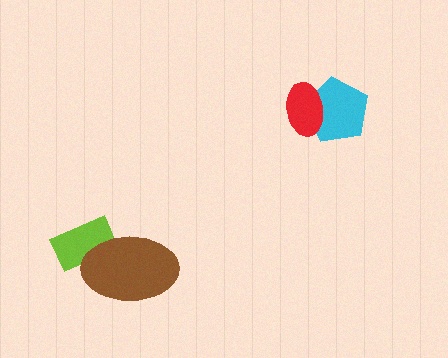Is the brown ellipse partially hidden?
No, no other shape covers it.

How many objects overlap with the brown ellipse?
1 object overlaps with the brown ellipse.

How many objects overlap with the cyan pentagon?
1 object overlaps with the cyan pentagon.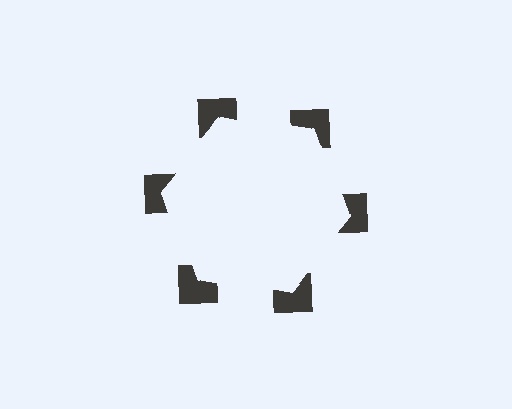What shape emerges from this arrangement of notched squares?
An illusory hexagon — its edges are inferred from the aligned wedge cuts in the notched squares, not physically drawn.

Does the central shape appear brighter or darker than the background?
It typically appears slightly brighter than the background, even though no actual brightness change is drawn.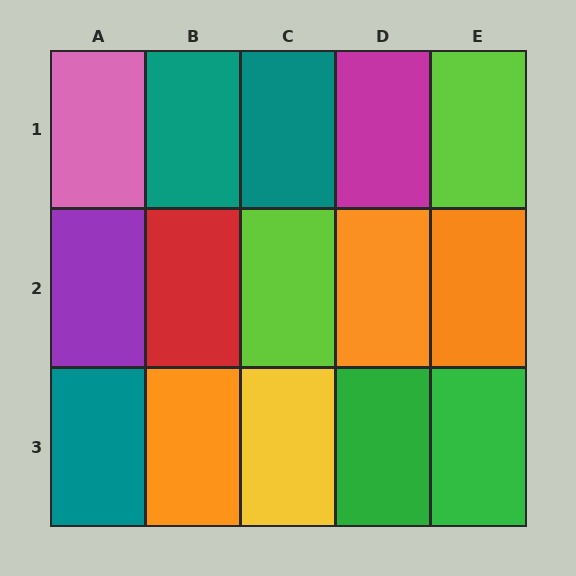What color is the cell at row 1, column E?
Lime.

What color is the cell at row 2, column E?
Orange.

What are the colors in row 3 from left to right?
Teal, orange, yellow, green, green.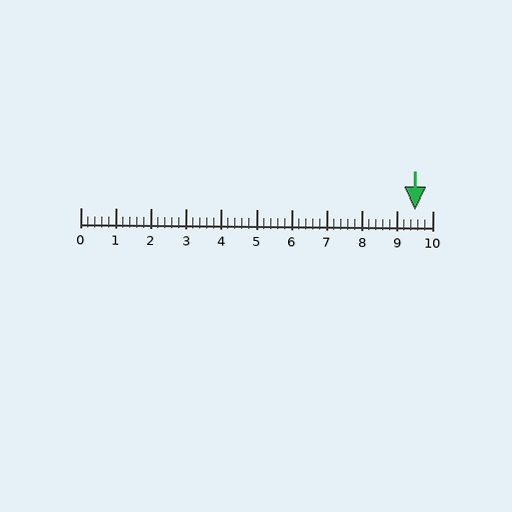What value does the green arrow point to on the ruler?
The green arrow points to approximately 9.5.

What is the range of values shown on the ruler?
The ruler shows values from 0 to 10.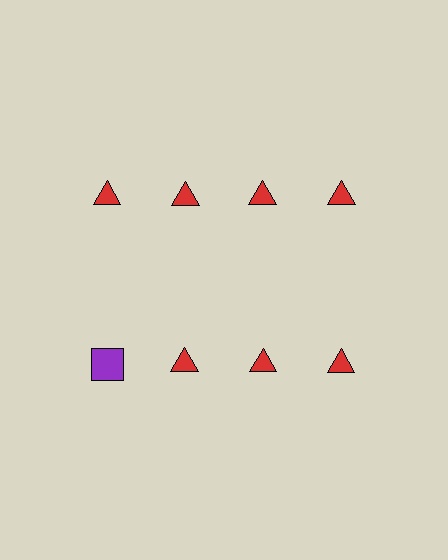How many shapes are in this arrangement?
There are 8 shapes arranged in a grid pattern.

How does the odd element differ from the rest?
It differs in both color (purple instead of red) and shape (square instead of triangle).